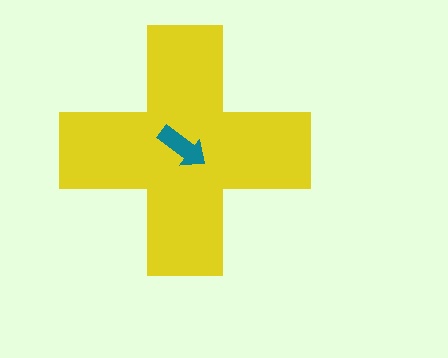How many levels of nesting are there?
2.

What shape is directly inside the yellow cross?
The teal arrow.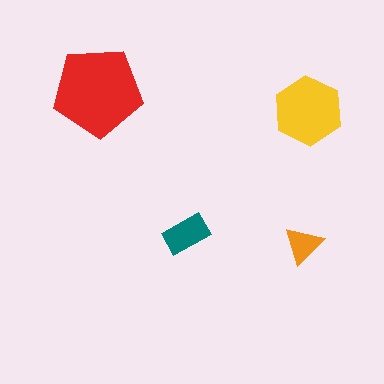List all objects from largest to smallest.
The red pentagon, the yellow hexagon, the teal rectangle, the orange triangle.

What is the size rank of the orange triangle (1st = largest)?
4th.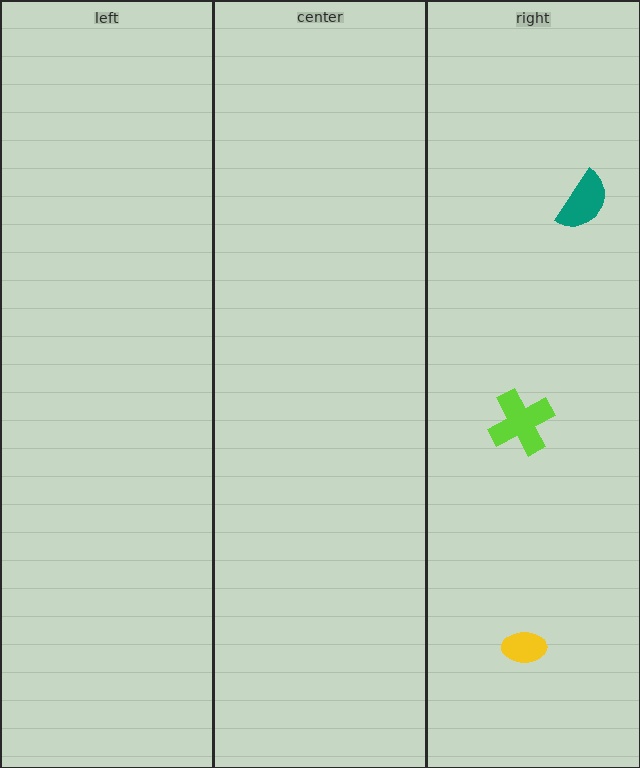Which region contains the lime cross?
The right region.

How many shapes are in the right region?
3.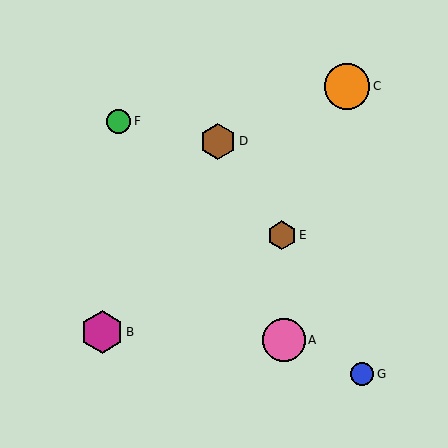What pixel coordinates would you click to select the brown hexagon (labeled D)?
Click at (218, 141) to select the brown hexagon D.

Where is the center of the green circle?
The center of the green circle is at (119, 121).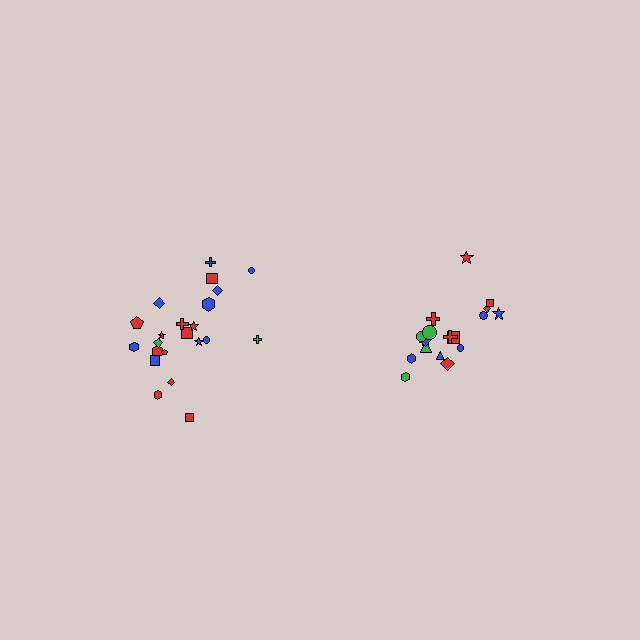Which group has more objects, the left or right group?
The left group.